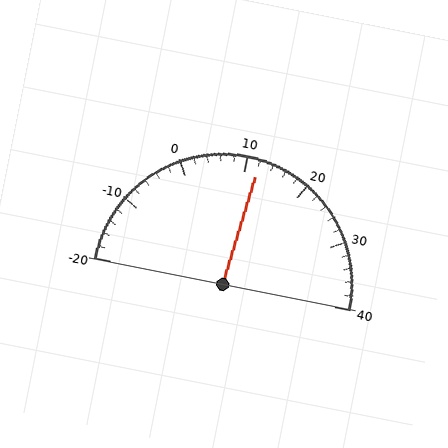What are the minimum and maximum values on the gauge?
The gauge ranges from -20 to 40.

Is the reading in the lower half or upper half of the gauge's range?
The reading is in the upper half of the range (-20 to 40).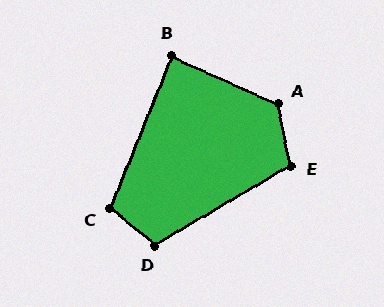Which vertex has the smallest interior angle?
B, at approximately 88 degrees.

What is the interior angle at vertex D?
Approximately 111 degrees (obtuse).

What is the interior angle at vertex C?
Approximately 107 degrees (obtuse).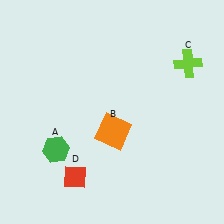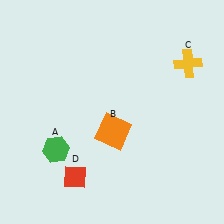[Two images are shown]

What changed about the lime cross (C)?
In Image 1, C is lime. In Image 2, it changed to yellow.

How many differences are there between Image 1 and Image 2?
There is 1 difference between the two images.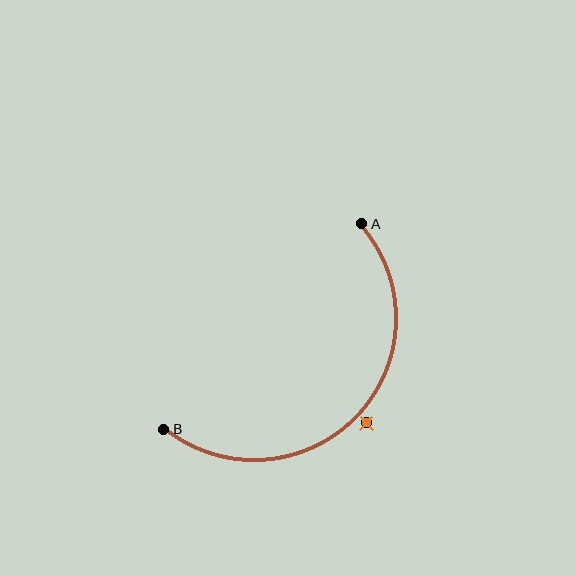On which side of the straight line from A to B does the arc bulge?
The arc bulges below and to the right of the straight line connecting A and B.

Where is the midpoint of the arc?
The arc midpoint is the point on the curve farthest from the straight line joining A and B. It sits below and to the right of that line.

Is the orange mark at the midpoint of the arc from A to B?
No — the orange mark does not lie on the arc at all. It sits slightly outside the curve.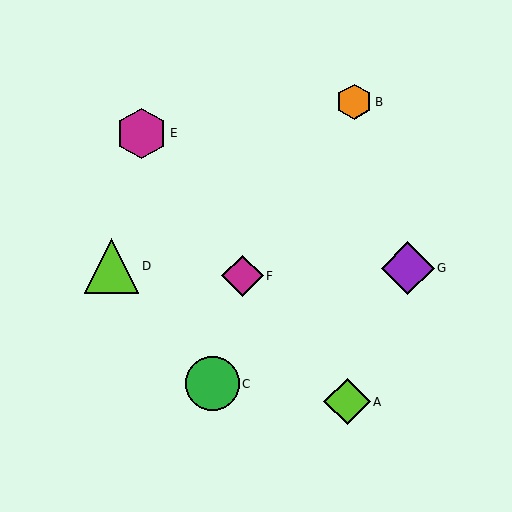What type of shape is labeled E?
Shape E is a magenta hexagon.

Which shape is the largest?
The lime triangle (labeled D) is the largest.